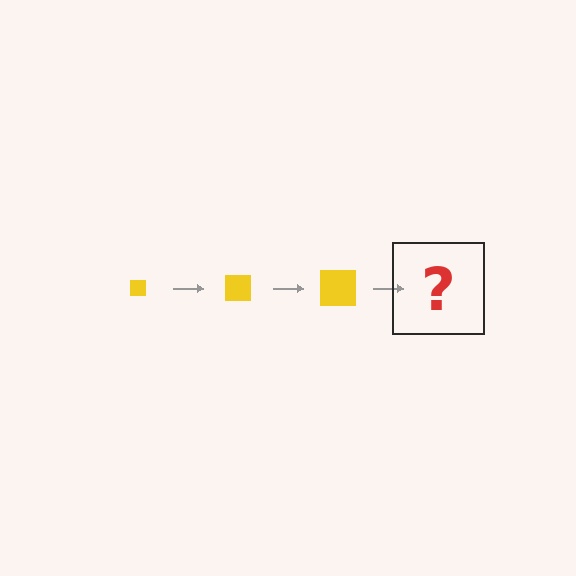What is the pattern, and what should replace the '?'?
The pattern is that the square gets progressively larger each step. The '?' should be a yellow square, larger than the previous one.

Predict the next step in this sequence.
The next step is a yellow square, larger than the previous one.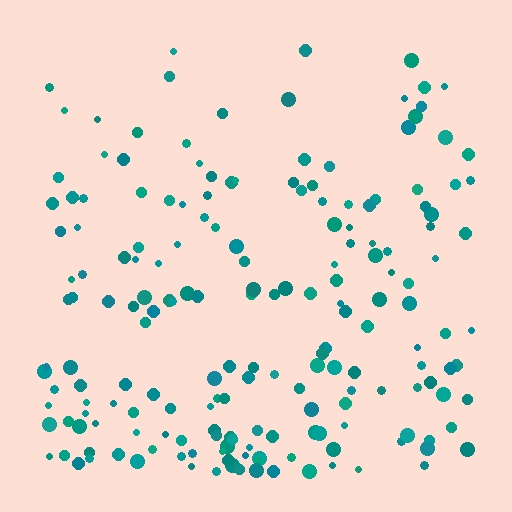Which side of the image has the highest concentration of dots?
The bottom.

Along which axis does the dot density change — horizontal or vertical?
Vertical.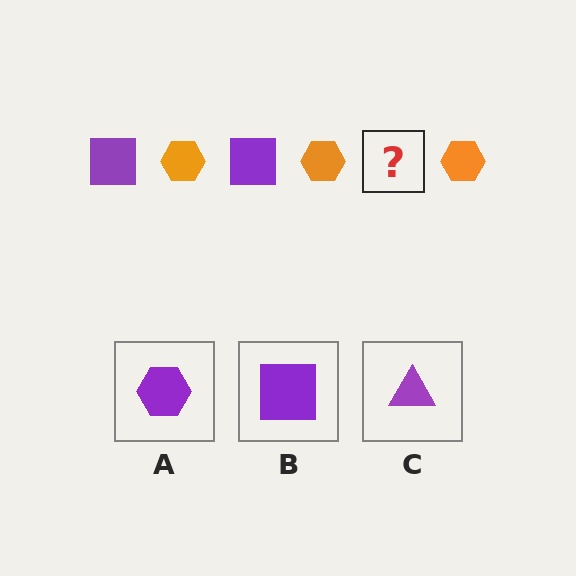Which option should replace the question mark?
Option B.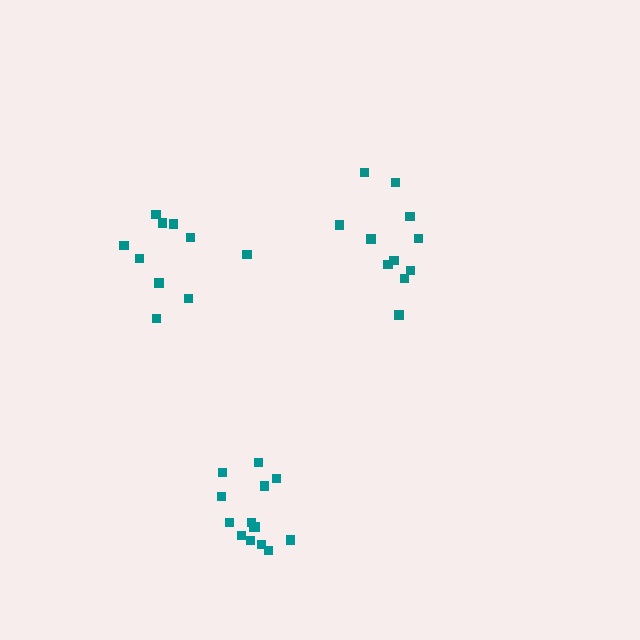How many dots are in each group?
Group 1: 11 dots, Group 2: 14 dots, Group 3: 10 dots (35 total).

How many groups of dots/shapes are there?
There are 3 groups.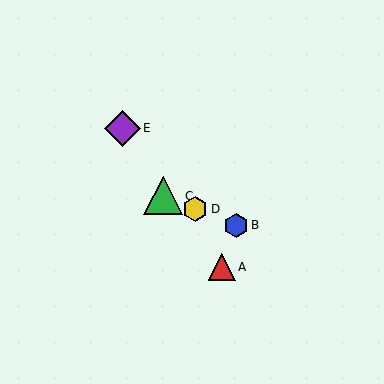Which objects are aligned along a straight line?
Objects B, C, D are aligned along a straight line.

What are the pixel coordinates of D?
Object D is at (195, 209).